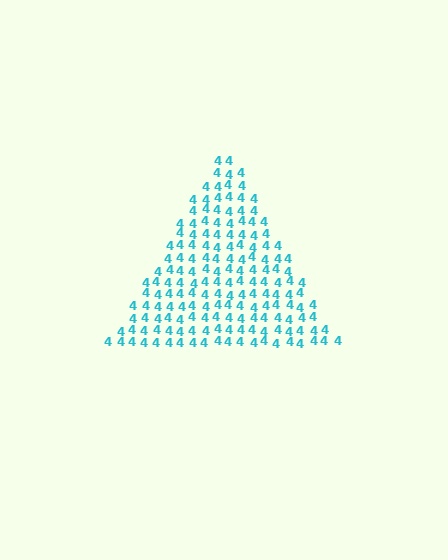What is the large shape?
The large shape is a triangle.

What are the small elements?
The small elements are digit 4's.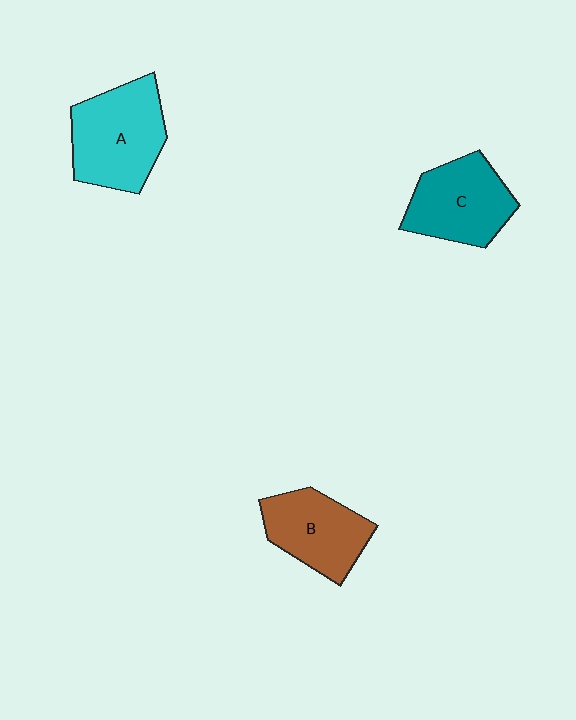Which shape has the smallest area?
Shape B (brown).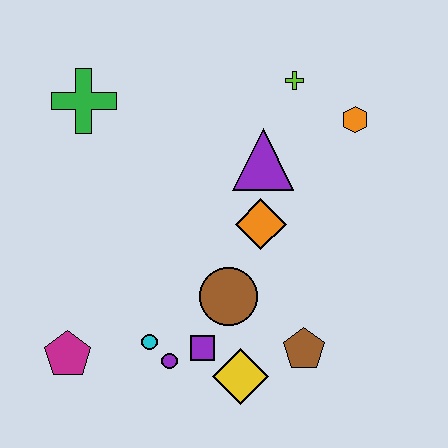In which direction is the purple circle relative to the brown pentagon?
The purple circle is to the left of the brown pentagon.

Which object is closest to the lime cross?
The orange hexagon is closest to the lime cross.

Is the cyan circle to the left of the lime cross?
Yes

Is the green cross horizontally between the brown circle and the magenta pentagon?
Yes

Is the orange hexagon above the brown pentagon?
Yes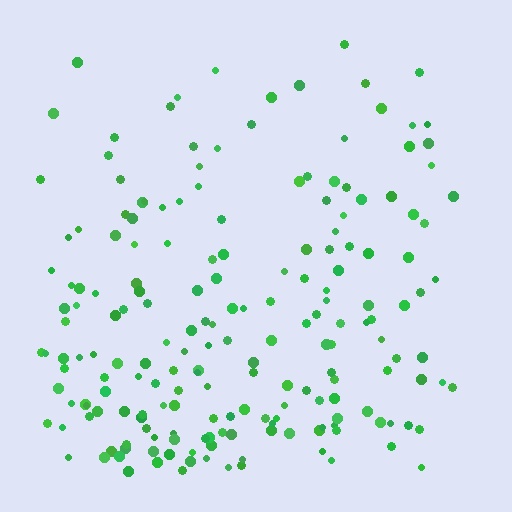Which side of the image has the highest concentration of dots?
The bottom.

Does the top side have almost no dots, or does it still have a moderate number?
Still a moderate number, just noticeably fewer than the bottom.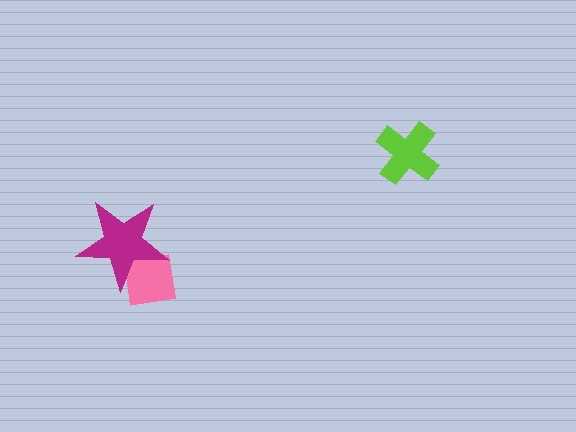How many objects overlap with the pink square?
1 object overlaps with the pink square.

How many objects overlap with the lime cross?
0 objects overlap with the lime cross.